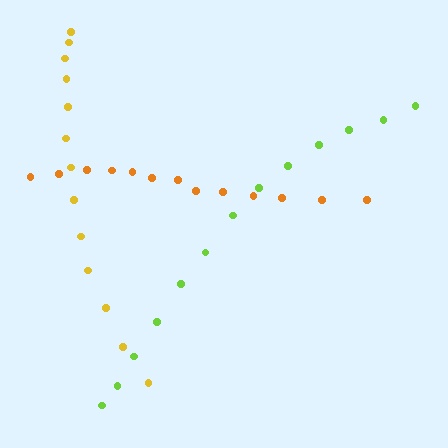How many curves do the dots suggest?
There are 3 distinct paths.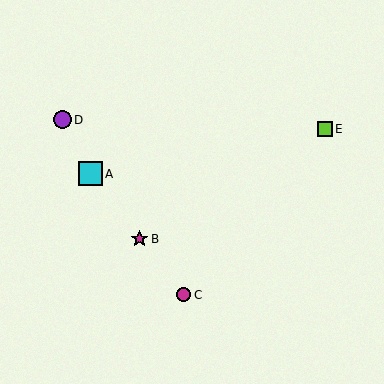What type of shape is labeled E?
Shape E is a lime square.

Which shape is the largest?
The cyan square (labeled A) is the largest.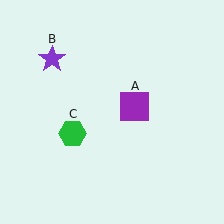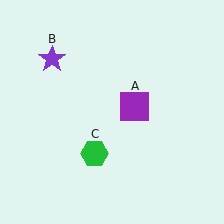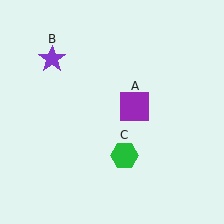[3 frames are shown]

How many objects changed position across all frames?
1 object changed position: green hexagon (object C).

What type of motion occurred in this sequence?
The green hexagon (object C) rotated counterclockwise around the center of the scene.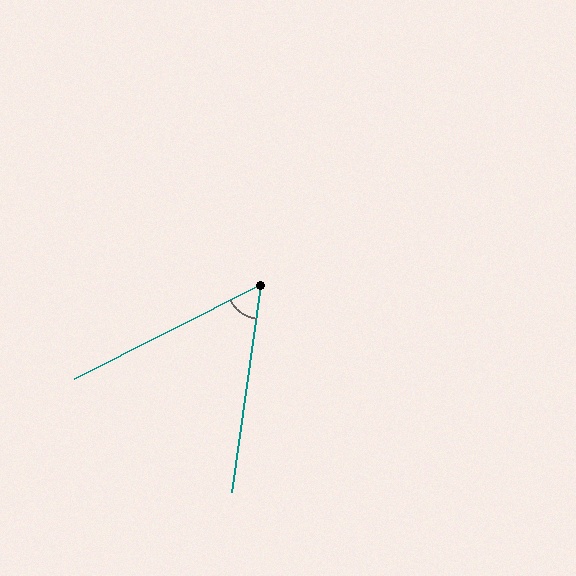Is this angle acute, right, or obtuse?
It is acute.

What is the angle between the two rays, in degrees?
Approximately 55 degrees.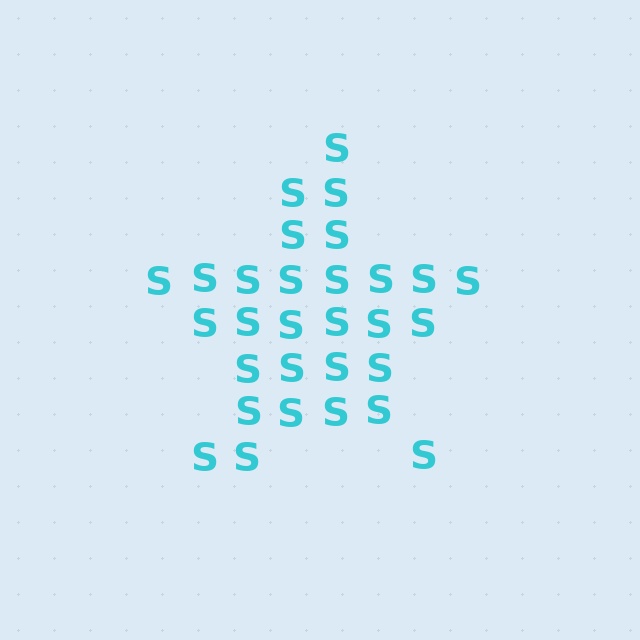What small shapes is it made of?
It is made of small letter S's.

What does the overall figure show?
The overall figure shows a star.